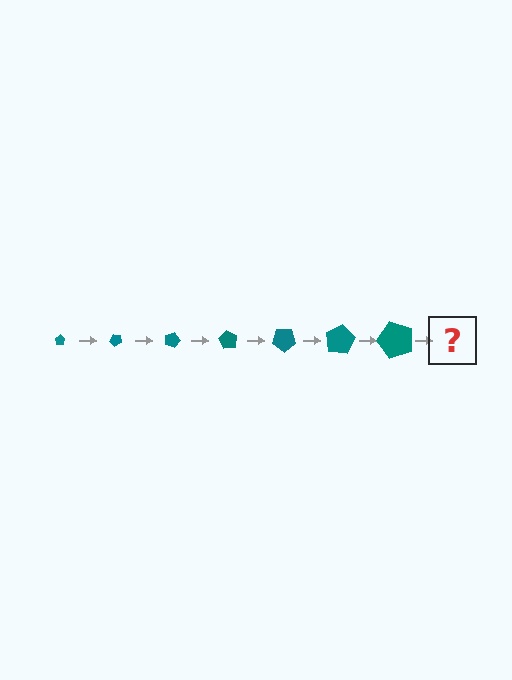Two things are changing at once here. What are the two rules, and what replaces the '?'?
The two rules are that the pentagon grows larger each step and it rotates 45 degrees each step. The '?' should be a pentagon, larger than the previous one and rotated 315 degrees from the start.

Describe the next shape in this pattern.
It should be a pentagon, larger than the previous one and rotated 315 degrees from the start.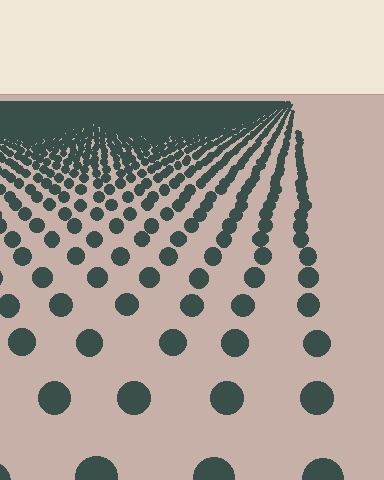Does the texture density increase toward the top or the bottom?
Density increases toward the top.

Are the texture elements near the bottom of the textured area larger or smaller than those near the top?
Larger. Near the bottom, elements are closer to the viewer and appear at a bigger on-screen size.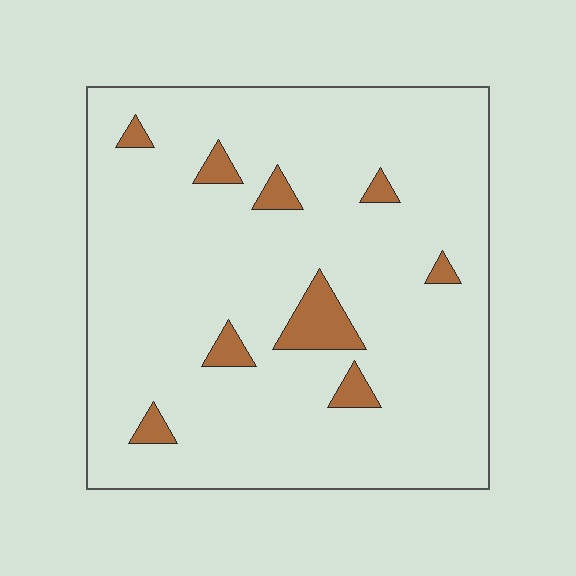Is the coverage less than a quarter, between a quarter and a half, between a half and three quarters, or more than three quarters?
Less than a quarter.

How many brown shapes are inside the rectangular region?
9.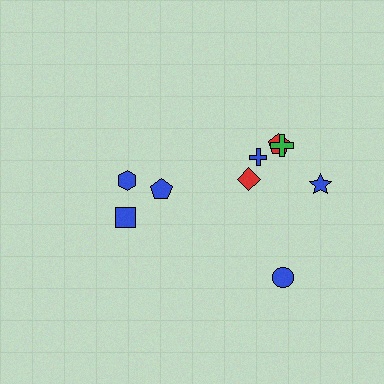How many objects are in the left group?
There are 3 objects.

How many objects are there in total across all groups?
There are 9 objects.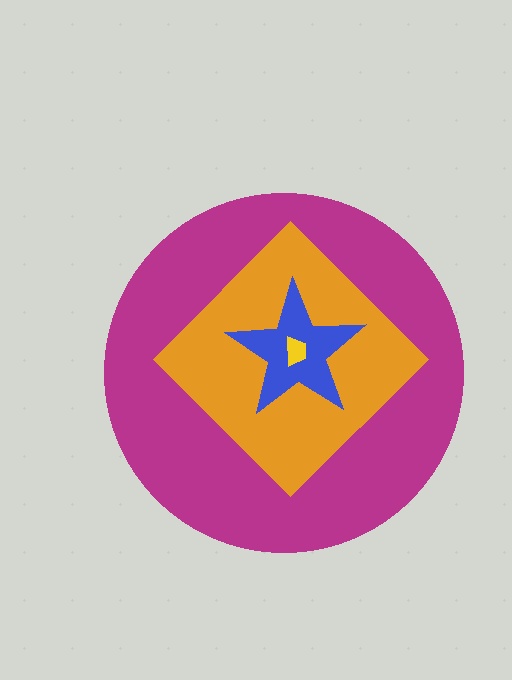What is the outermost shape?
The magenta circle.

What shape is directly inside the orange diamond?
The blue star.